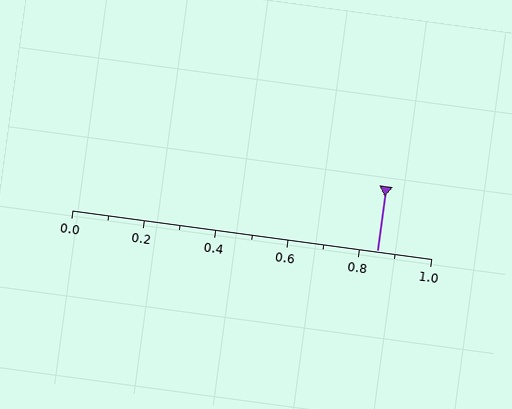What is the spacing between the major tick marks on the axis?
The major ticks are spaced 0.2 apart.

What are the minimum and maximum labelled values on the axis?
The axis runs from 0.0 to 1.0.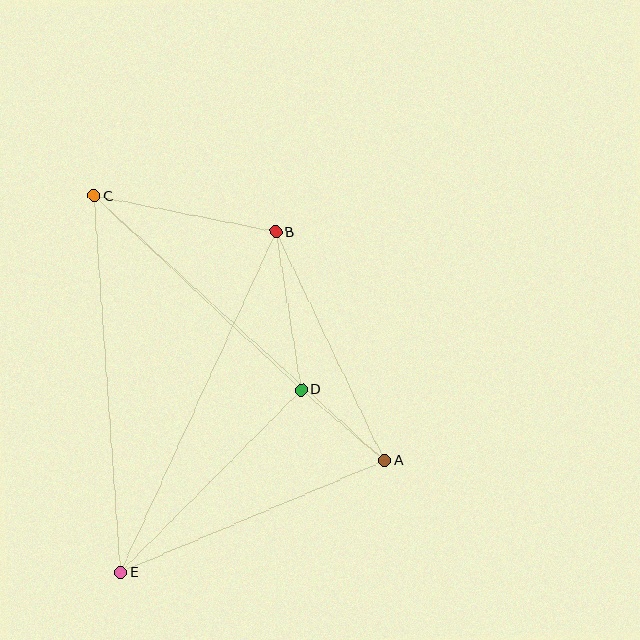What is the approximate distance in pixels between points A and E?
The distance between A and E is approximately 287 pixels.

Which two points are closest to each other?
Points A and D are closest to each other.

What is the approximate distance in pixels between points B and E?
The distance between B and E is approximately 374 pixels.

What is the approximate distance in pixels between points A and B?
The distance between A and B is approximately 253 pixels.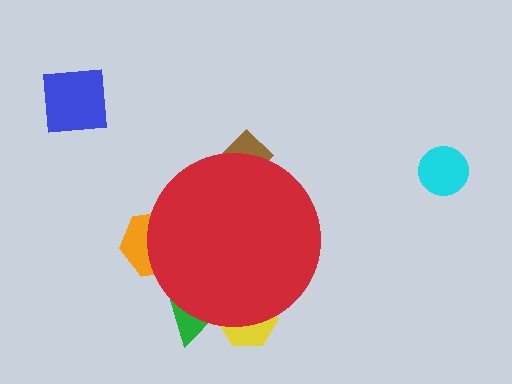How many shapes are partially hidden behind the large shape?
4 shapes are partially hidden.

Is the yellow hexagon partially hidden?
Yes, the yellow hexagon is partially hidden behind the red circle.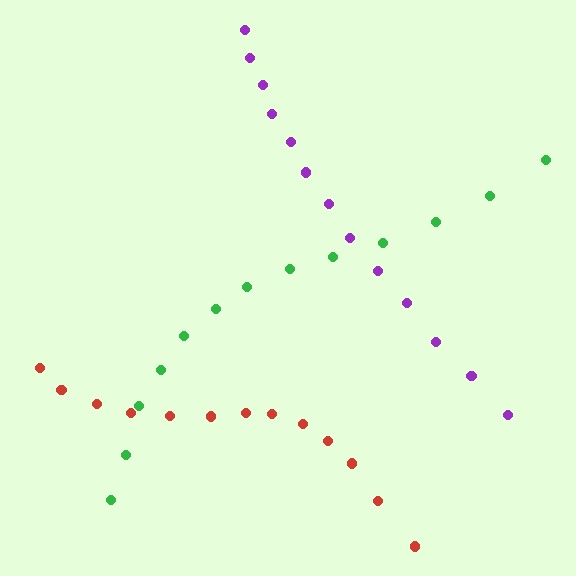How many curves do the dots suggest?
There are 3 distinct paths.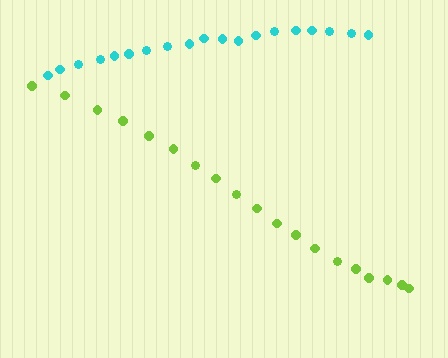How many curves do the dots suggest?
There are 2 distinct paths.